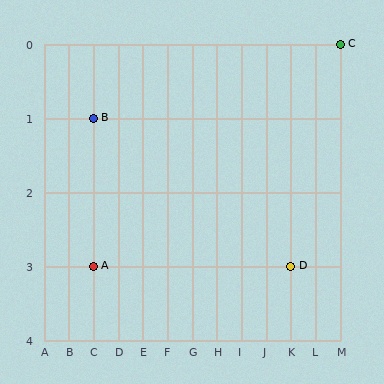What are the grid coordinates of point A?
Point A is at grid coordinates (C, 3).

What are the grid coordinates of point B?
Point B is at grid coordinates (C, 1).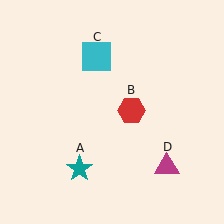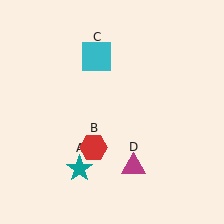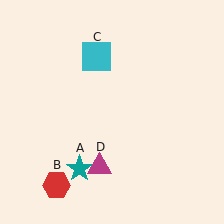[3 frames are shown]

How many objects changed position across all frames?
2 objects changed position: red hexagon (object B), magenta triangle (object D).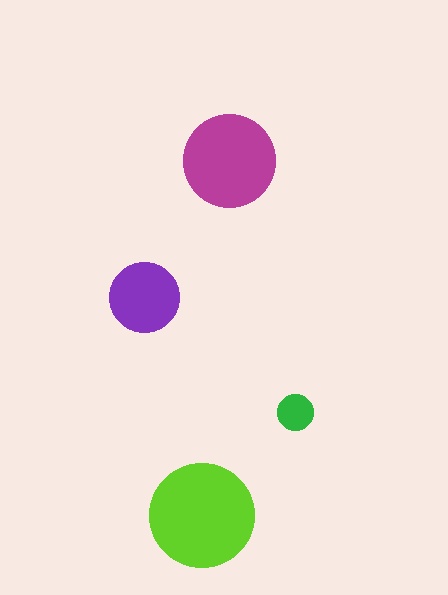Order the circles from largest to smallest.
the lime one, the magenta one, the purple one, the green one.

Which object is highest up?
The magenta circle is topmost.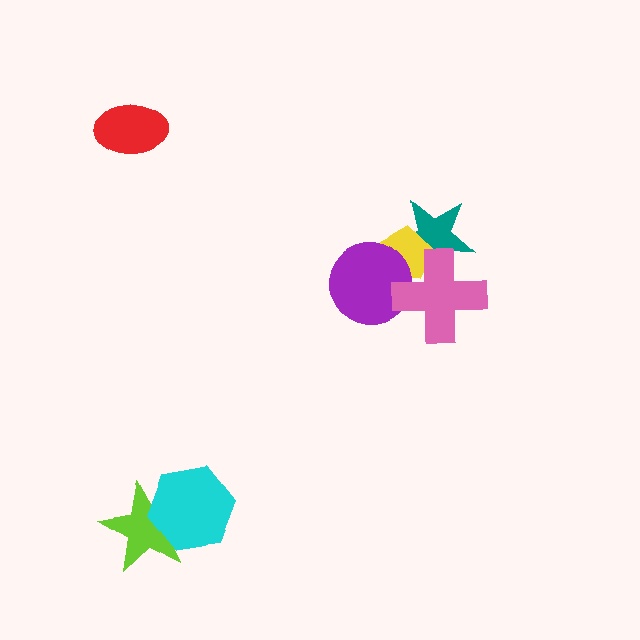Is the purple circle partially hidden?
Yes, it is partially covered by another shape.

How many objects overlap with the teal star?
2 objects overlap with the teal star.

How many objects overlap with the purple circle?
2 objects overlap with the purple circle.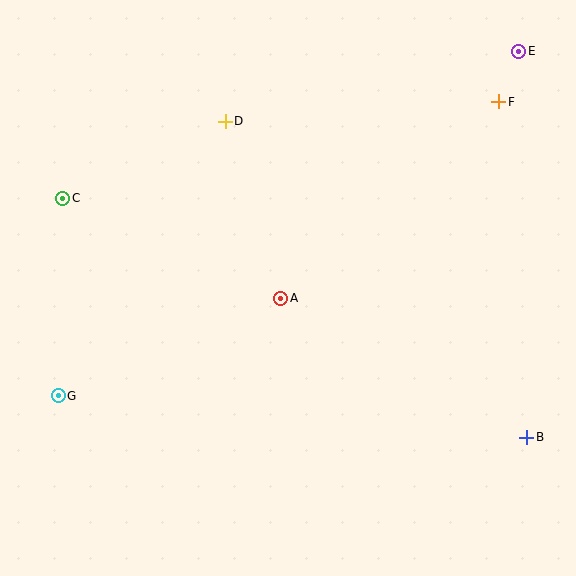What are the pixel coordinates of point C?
Point C is at (63, 198).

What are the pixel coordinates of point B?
Point B is at (527, 437).